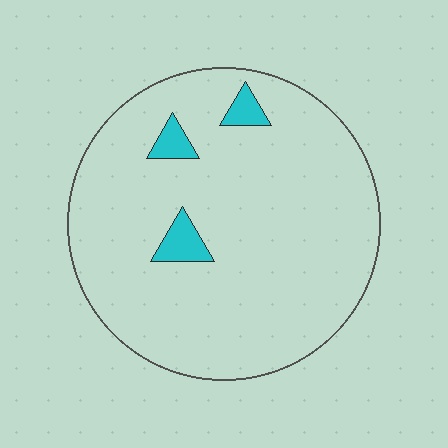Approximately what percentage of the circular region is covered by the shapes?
Approximately 5%.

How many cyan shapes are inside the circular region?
3.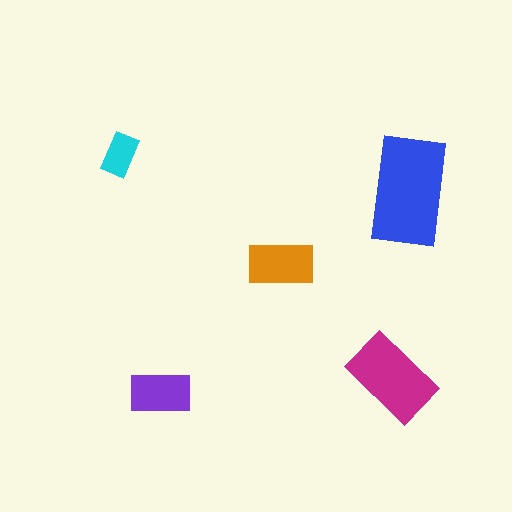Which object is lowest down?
The purple rectangle is bottommost.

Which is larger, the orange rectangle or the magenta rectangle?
The magenta one.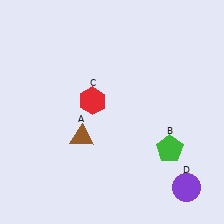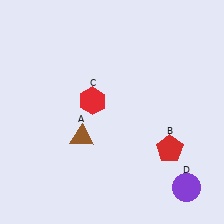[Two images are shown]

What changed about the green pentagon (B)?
In Image 1, B is green. In Image 2, it changed to red.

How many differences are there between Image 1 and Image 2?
There is 1 difference between the two images.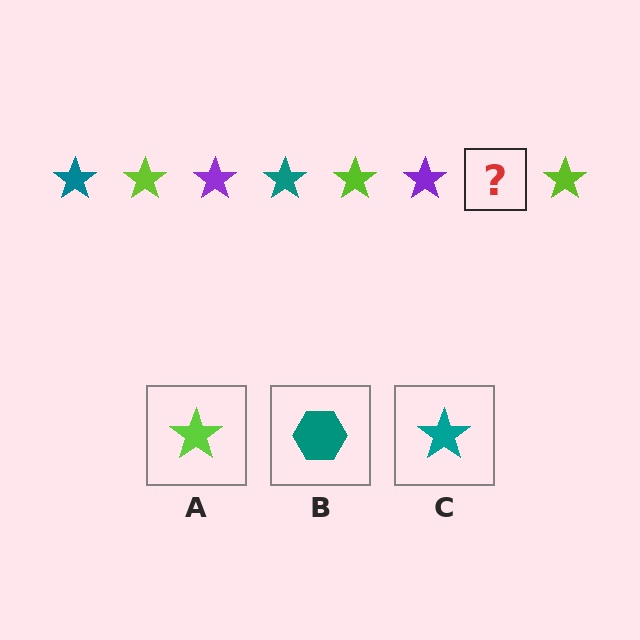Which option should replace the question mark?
Option C.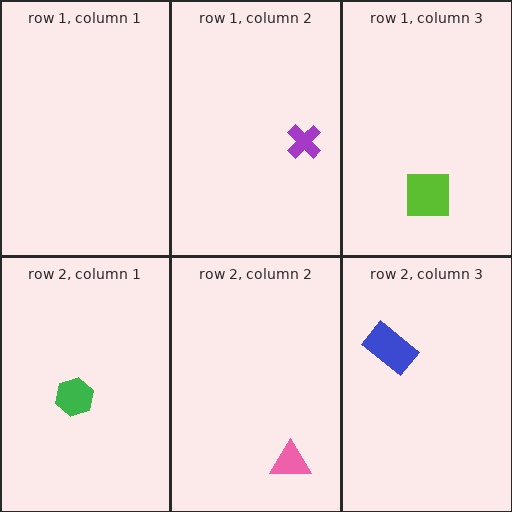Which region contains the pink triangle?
The row 2, column 2 region.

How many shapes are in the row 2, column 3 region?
1.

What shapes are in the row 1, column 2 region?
The purple cross.